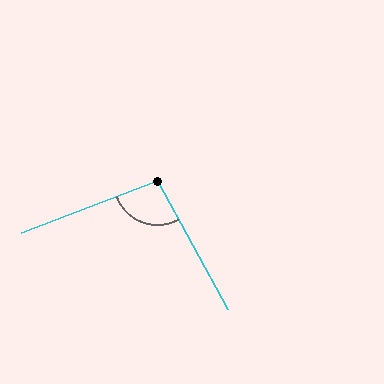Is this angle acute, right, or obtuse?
It is obtuse.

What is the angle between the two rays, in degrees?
Approximately 98 degrees.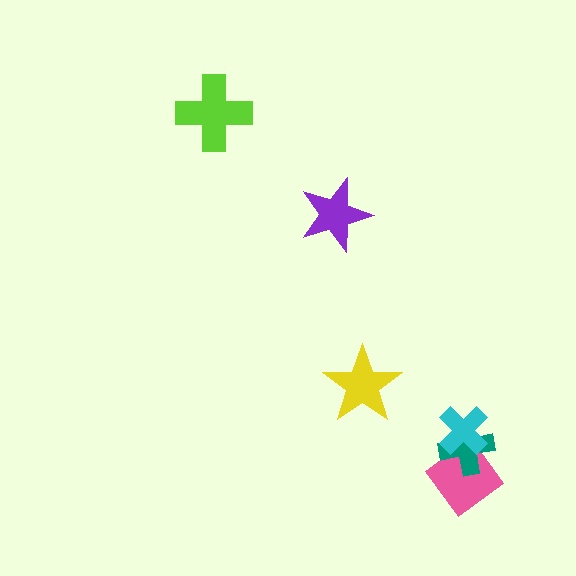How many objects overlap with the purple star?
0 objects overlap with the purple star.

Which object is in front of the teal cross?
The cyan cross is in front of the teal cross.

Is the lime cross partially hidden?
No, no other shape covers it.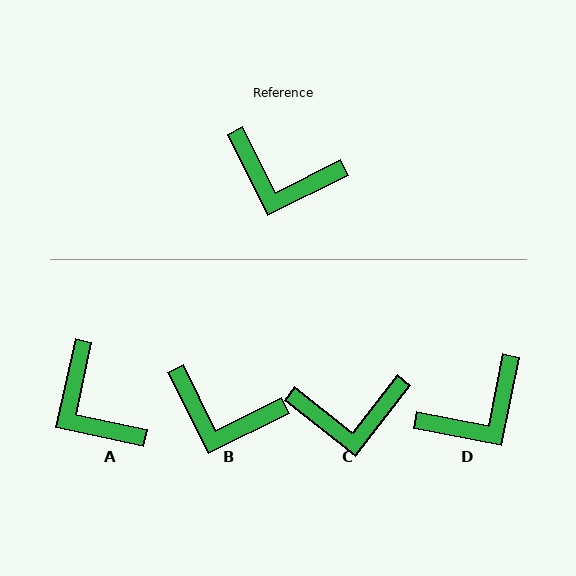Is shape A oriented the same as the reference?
No, it is off by about 39 degrees.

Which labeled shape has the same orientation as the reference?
B.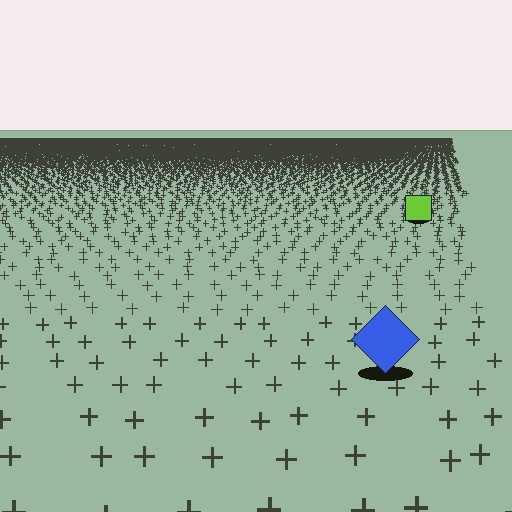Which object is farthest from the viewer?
The lime square is farthest from the viewer. It appears smaller and the ground texture around it is denser.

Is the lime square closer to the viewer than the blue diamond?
No. The blue diamond is closer — you can tell from the texture gradient: the ground texture is coarser near it.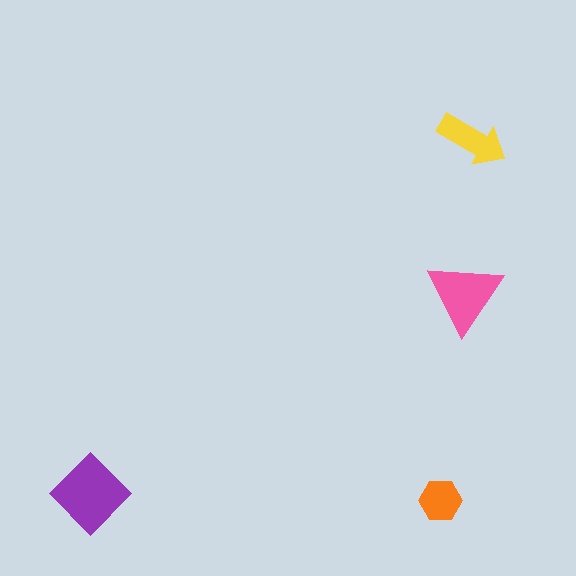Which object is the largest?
The purple diamond.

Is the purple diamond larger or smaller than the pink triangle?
Larger.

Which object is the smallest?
The orange hexagon.